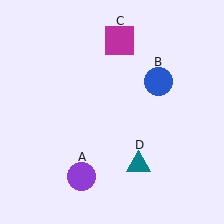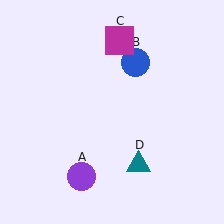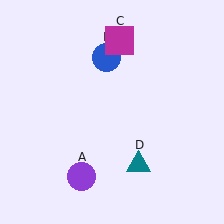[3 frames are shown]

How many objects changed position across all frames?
1 object changed position: blue circle (object B).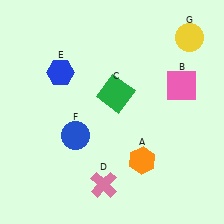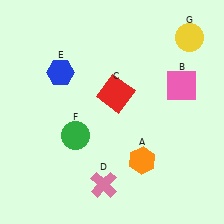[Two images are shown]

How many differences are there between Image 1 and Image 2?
There are 2 differences between the two images.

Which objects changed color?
C changed from green to red. F changed from blue to green.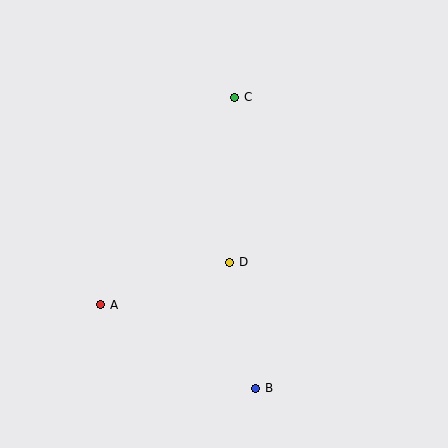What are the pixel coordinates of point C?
Point C is at (235, 98).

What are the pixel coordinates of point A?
Point A is at (101, 305).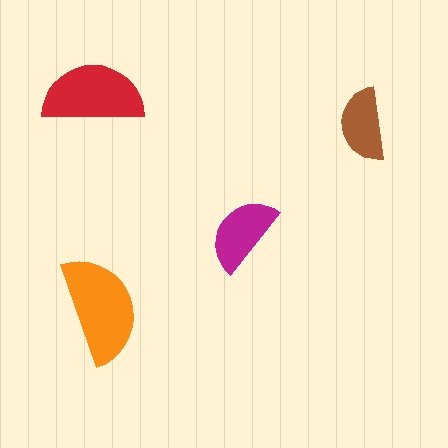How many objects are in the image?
There are 4 objects in the image.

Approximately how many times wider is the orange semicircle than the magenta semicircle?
About 1.5 times wider.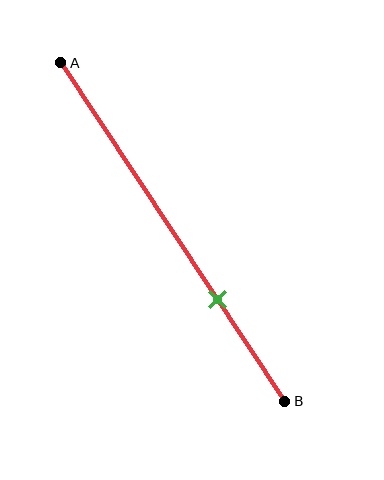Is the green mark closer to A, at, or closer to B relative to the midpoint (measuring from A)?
The green mark is closer to point B than the midpoint of segment AB.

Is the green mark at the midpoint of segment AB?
No, the mark is at about 70% from A, not at the 50% midpoint.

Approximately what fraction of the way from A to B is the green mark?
The green mark is approximately 70% of the way from A to B.